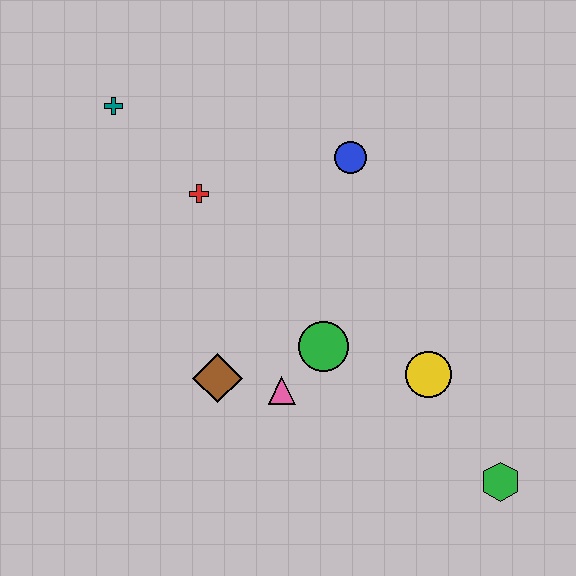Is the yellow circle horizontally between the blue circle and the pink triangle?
No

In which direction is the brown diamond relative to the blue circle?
The brown diamond is below the blue circle.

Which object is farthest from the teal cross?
The green hexagon is farthest from the teal cross.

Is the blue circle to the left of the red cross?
No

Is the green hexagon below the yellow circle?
Yes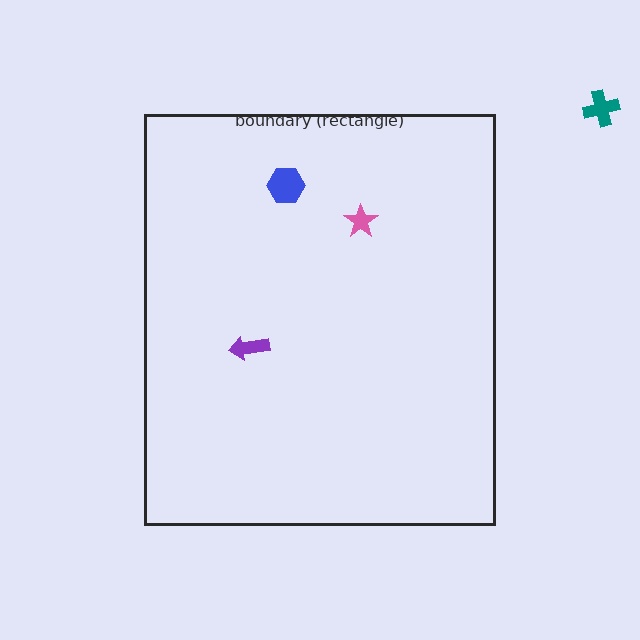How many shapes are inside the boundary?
3 inside, 1 outside.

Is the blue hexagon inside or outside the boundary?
Inside.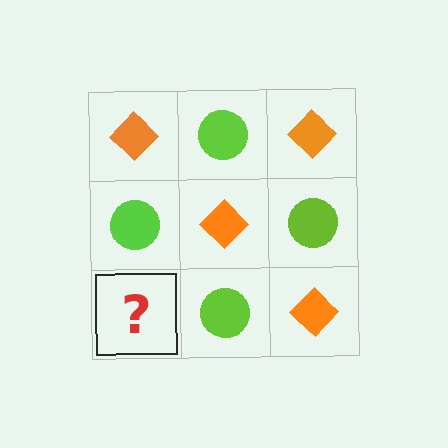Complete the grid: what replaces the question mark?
The question mark should be replaced with an orange diamond.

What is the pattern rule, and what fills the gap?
The rule is that it alternates orange diamond and lime circle in a checkerboard pattern. The gap should be filled with an orange diamond.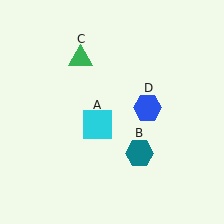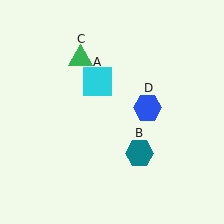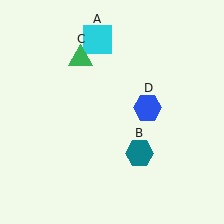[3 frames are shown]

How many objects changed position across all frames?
1 object changed position: cyan square (object A).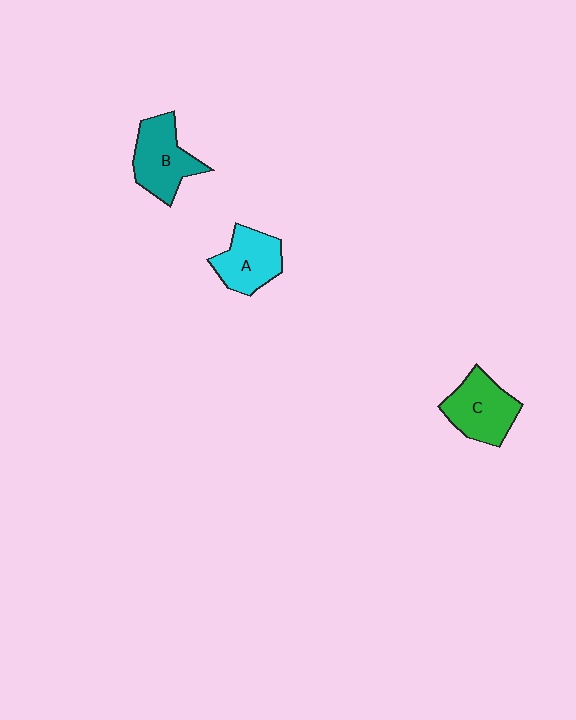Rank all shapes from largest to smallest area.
From largest to smallest: B (teal), C (green), A (cyan).